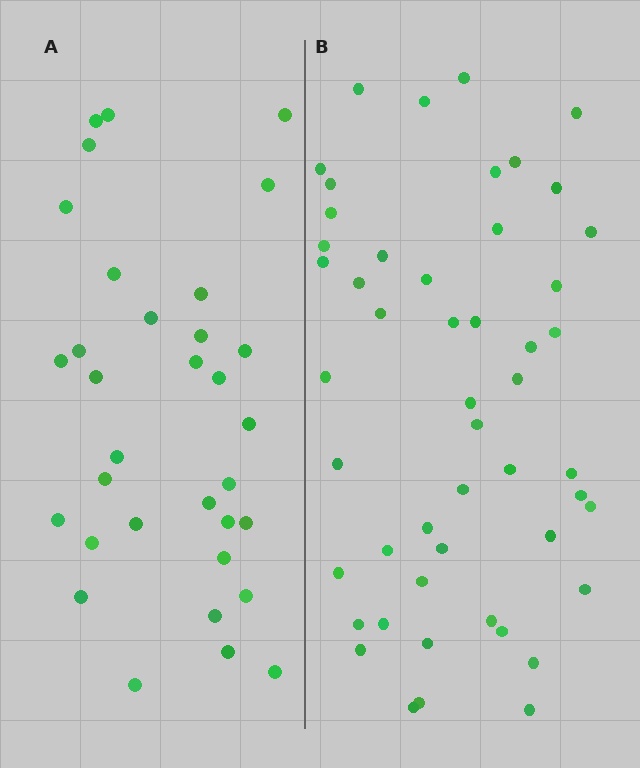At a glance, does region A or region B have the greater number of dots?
Region B (the right region) has more dots.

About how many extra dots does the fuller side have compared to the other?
Region B has approximately 15 more dots than region A.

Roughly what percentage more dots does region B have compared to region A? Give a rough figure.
About 50% more.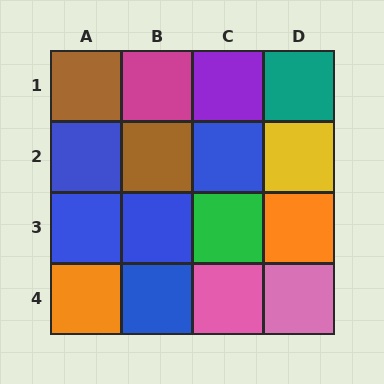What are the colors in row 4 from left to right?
Orange, blue, pink, pink.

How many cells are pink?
2 cells are pink.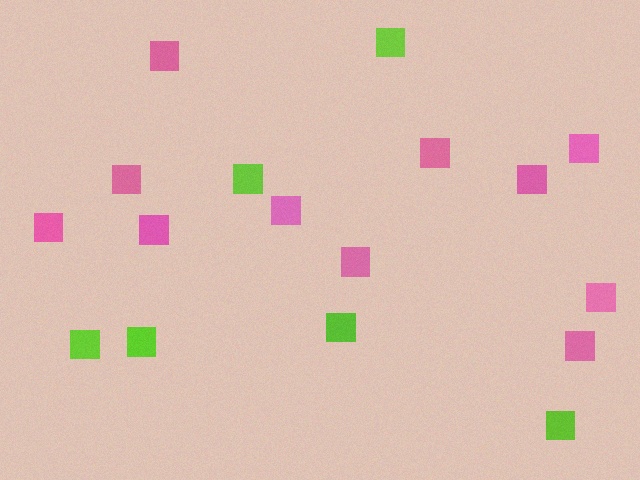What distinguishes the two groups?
There are 2 groups: one group of pink squares (11) and one group of lime squares (6).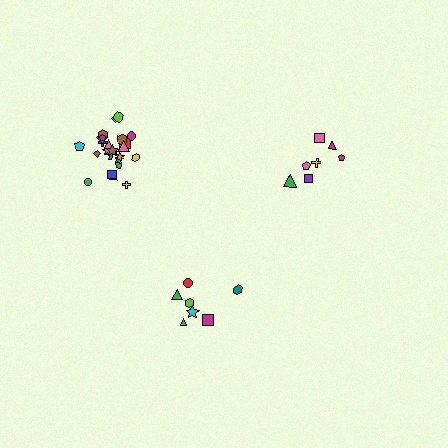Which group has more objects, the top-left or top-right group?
The top-left group.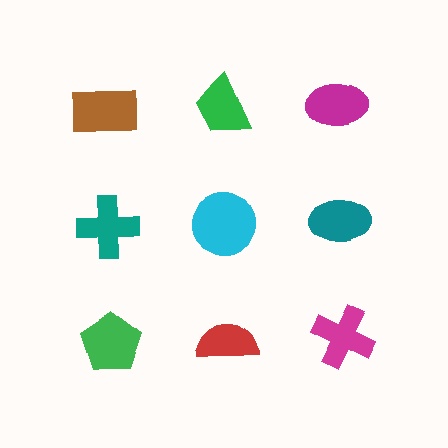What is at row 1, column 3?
A magenta ellipse.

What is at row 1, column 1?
A brown rectangle.